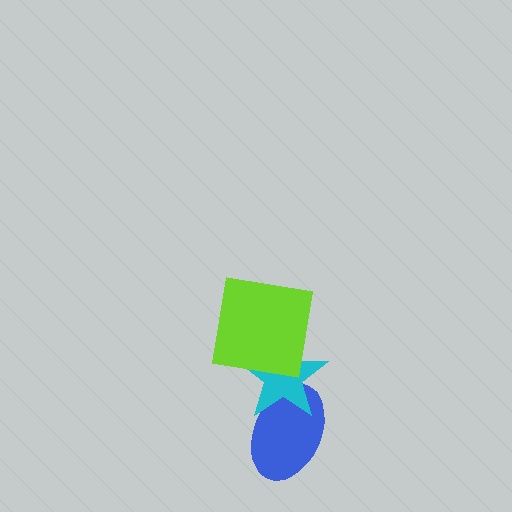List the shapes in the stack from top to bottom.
From top to bottom: the lime square, the cyan star, the blue ellipse.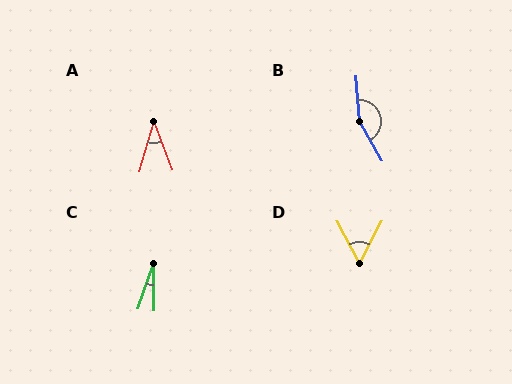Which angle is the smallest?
C, at approximately 19 degrees.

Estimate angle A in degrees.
Approximately 36 degrees.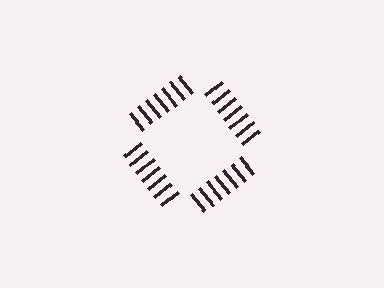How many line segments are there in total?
28 — 7 along each of the 4 edges.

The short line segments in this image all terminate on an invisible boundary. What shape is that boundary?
An illusory square — the line segments terminate on its edges but no continuous stroke is drawn.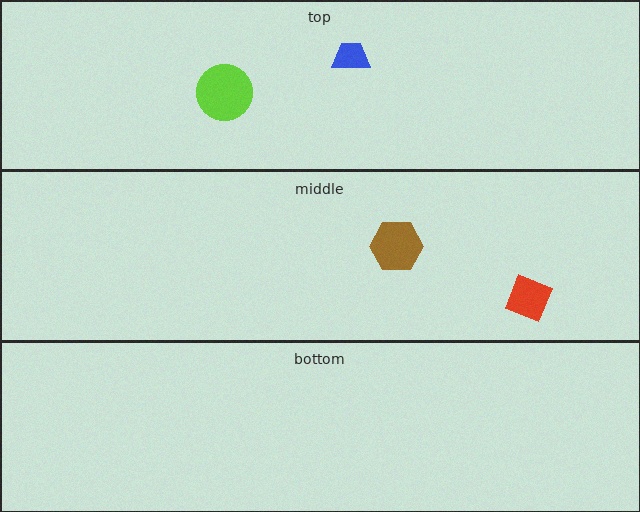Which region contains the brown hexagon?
The middle region.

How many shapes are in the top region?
2.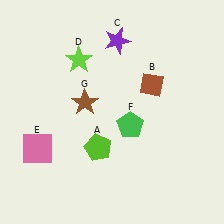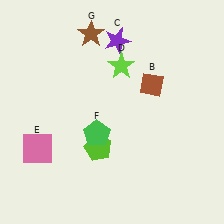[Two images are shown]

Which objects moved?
The objects that moved are: the lime star (D), the green pentagon (F), the brown star (G).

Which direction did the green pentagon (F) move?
The green pentagon (F) moved left.